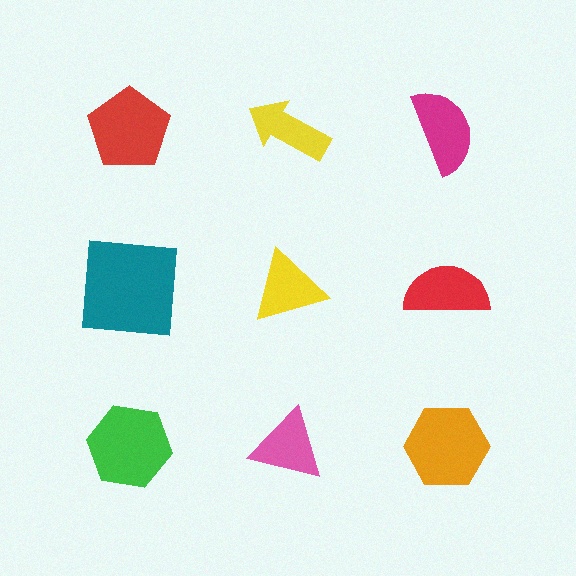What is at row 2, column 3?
A red semicircle.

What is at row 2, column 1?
A teal square.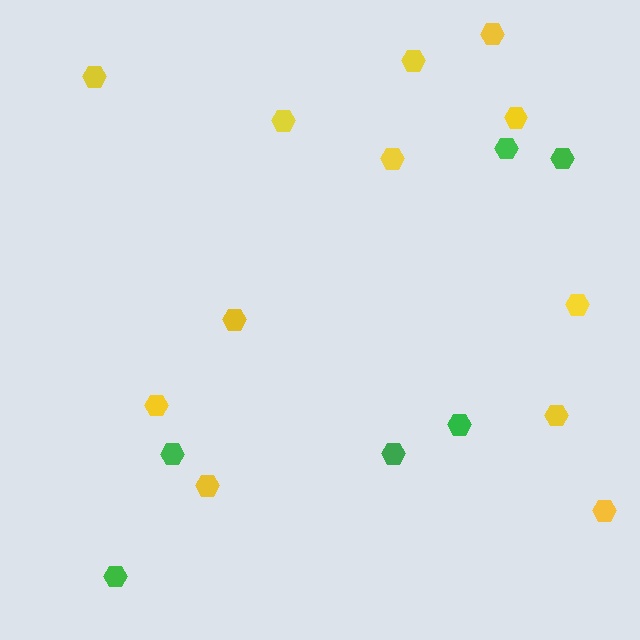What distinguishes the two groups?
There are 2 groups: one group of yellow hexagons (12) and one group of green hexagons (6).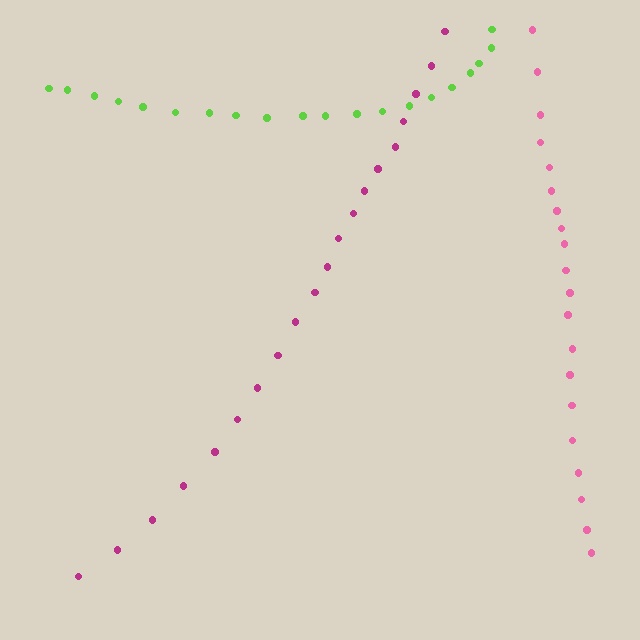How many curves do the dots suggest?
There are 3 distinct paths.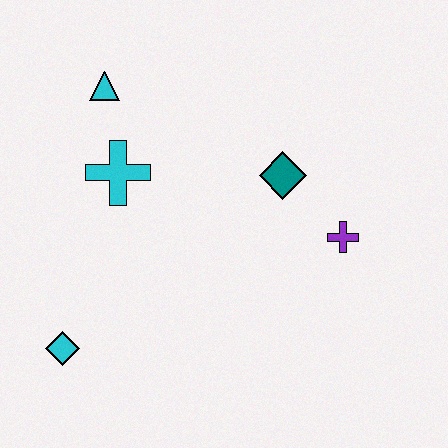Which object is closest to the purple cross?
The teal diamond is closest to the purple cross.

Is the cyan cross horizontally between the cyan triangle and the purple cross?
Yes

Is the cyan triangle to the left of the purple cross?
Yes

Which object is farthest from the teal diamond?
The cyan diamond is farthest from the teal diamond.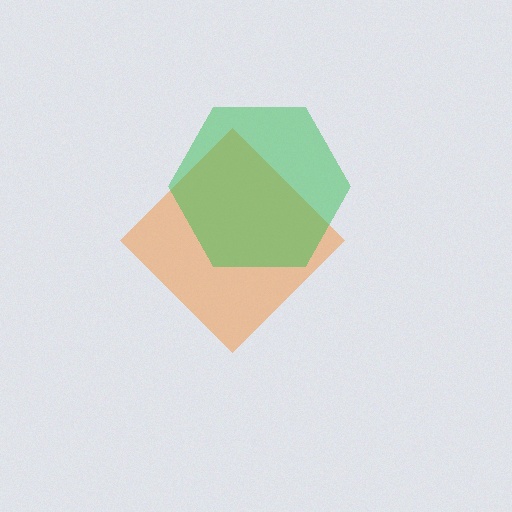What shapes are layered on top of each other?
The layered shapes are: an orange diamond, a green hexagon.